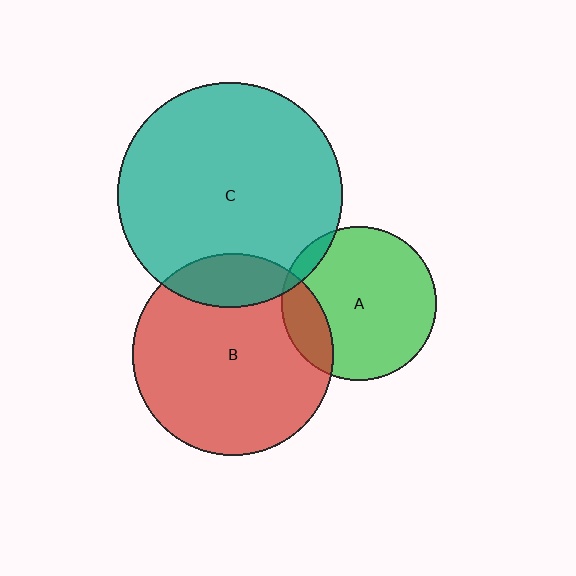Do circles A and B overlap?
Yes.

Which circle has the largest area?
Circle C (teal).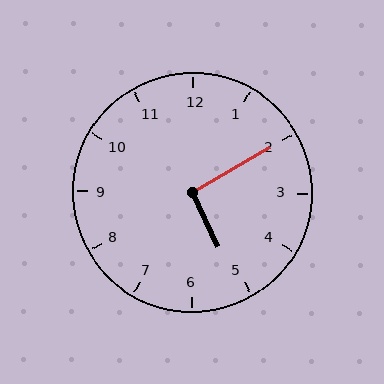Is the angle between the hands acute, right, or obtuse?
It is right.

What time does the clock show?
5:10.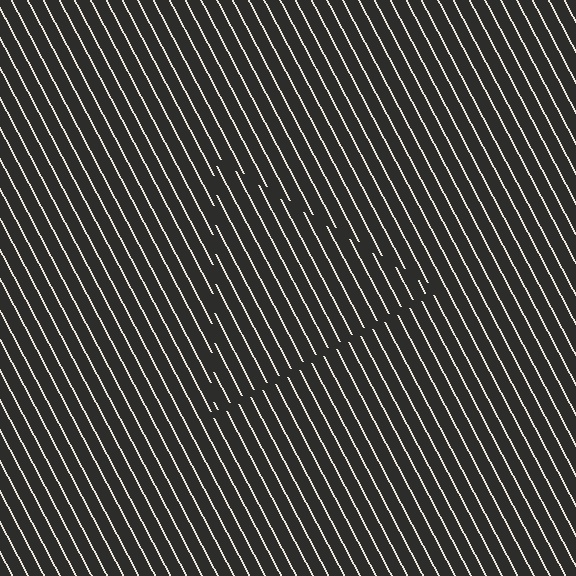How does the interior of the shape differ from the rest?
The interior of the shape contains the same grating, shifted by half a period — the contour is defined by the phase discontinuity where line-ends from the inner and outer gratings abut.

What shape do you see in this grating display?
An illusory triangle. The interior of the shape contains the same grating, shifted by half a period — the contour is defined by the phase discontinuity where line-ends from the inner and outer gratings abut.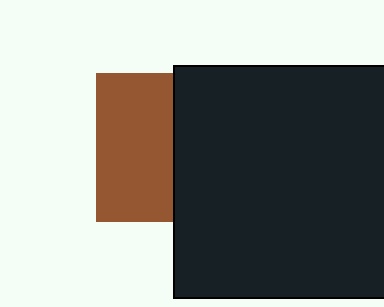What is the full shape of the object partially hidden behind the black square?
The partially hidden object is a brown square.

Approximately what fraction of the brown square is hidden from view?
Roughly 48% of the brown square is hidden behind the black square.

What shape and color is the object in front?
The object in front is a black square.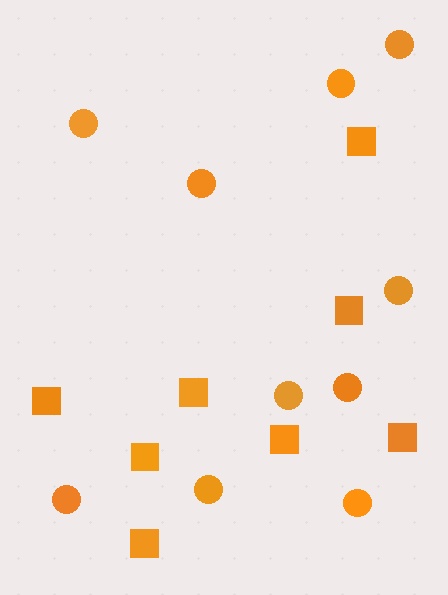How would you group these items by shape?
There are 2 groups: one group of circles (10) and one group of squares (8).